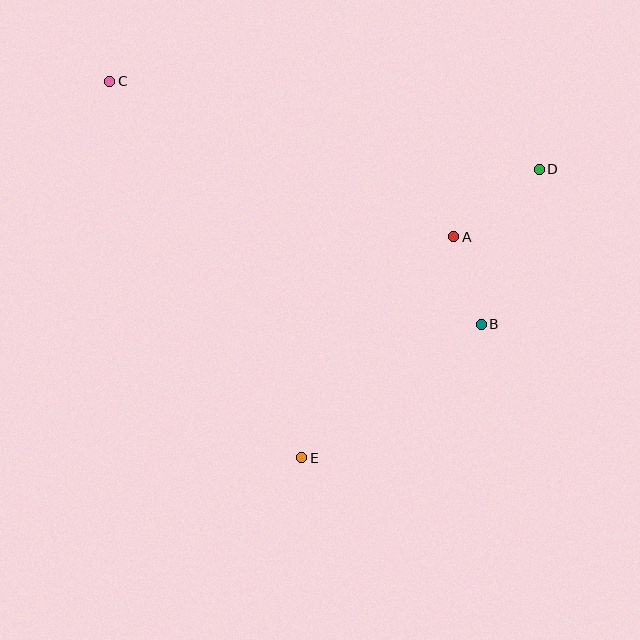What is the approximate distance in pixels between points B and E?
The distance between B and E is approximately 224 pixels.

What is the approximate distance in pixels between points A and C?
The distance between A and C is approximately 377 pixels.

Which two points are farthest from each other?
Points B and C are farthest from each other.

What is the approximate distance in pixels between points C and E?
The distance between C and E is approximately 423 pixels.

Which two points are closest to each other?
Points A and B are closest to each other.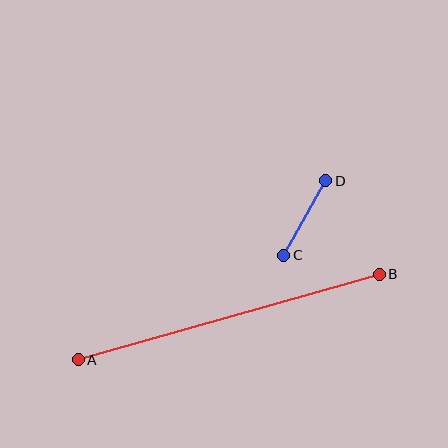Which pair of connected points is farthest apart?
Points A and B are farthest apart.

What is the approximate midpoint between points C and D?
The midpoint is at approximately (305, 218) pixels.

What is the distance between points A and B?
The distance is approximately 313 pixels.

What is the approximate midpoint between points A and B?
The midpoint is at approximately (229, 317) pixels.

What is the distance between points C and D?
The distance is approximately 86 pixels.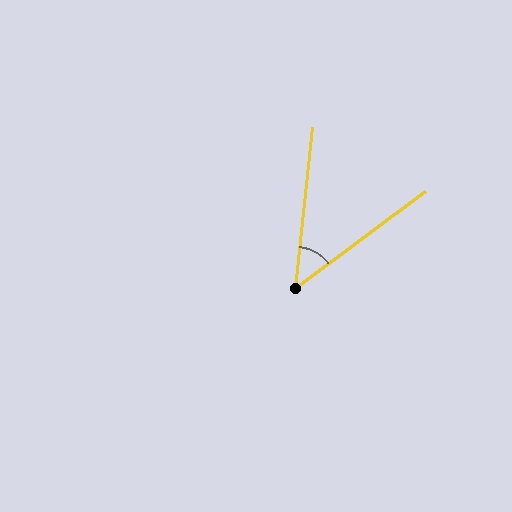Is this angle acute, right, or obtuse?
It is acute.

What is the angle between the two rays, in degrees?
Approximately 47 degrees.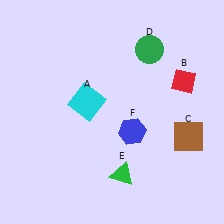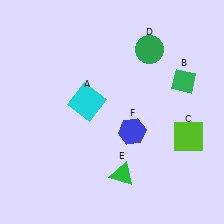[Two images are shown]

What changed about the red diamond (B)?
In Image 1, B is red. In Image 2, it changed to green.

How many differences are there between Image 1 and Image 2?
There are 2 differences between the two images.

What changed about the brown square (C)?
In Image 1, C is brown. In Image 2, it changed to lime.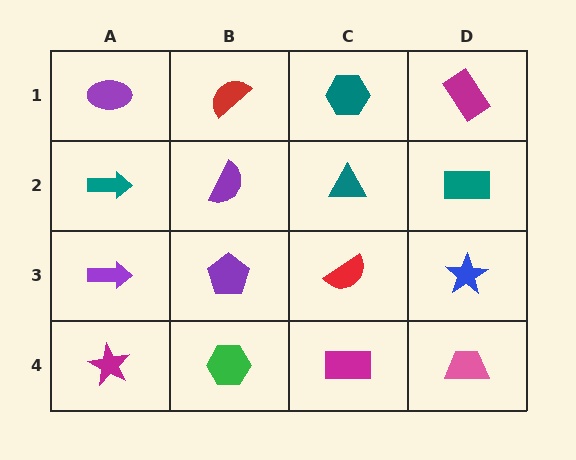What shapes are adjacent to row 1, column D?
A teal rectangle (row 2, column D), a teal hexagon (row 1, column C).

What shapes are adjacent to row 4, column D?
A blue star (row 3, column D), a magenta rectangle (row 4, column C).